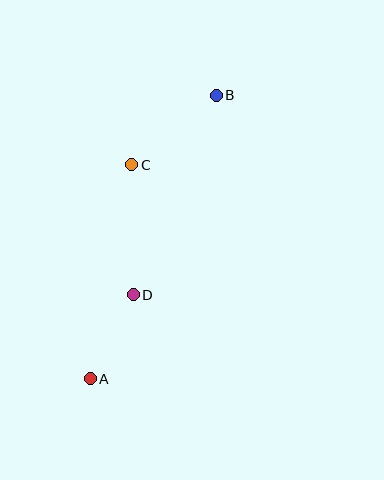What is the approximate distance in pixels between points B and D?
The distance between B and D is approximately 216 pixels.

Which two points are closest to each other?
Points A and D are closest to each other.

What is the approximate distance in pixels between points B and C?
The distance between B and C is approximately 109 pixels.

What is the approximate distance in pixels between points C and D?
The distance between C and D is approximately 130 pixels.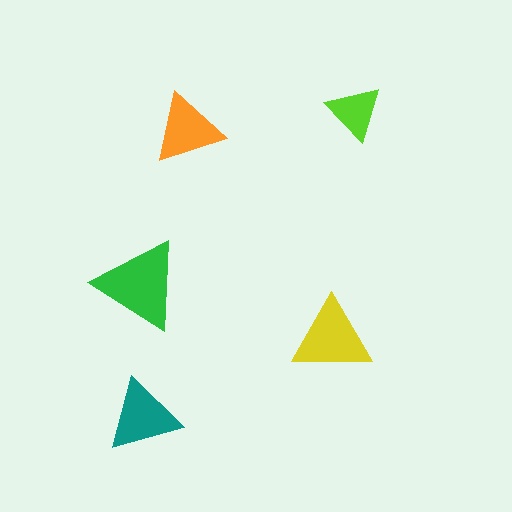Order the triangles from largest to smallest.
the green one, the yellow one, the teal one, the orange one, the lime one.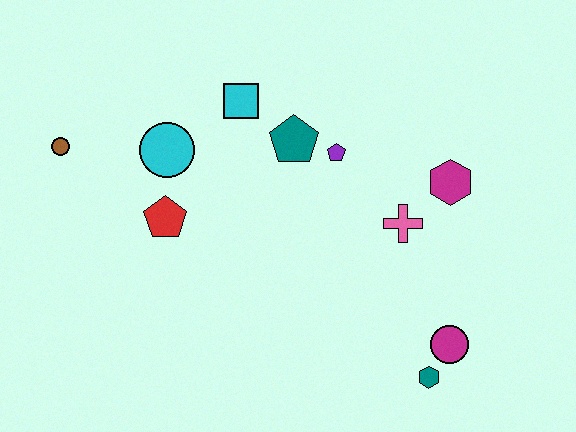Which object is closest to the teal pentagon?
The purple pentagon is closest to the teal pentagon.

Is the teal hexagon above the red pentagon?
No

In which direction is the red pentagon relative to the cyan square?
The red pentagon is below the cyan square.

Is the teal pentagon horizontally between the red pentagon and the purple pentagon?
Yes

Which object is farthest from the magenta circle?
The brown circle is farthest from the magenta circle.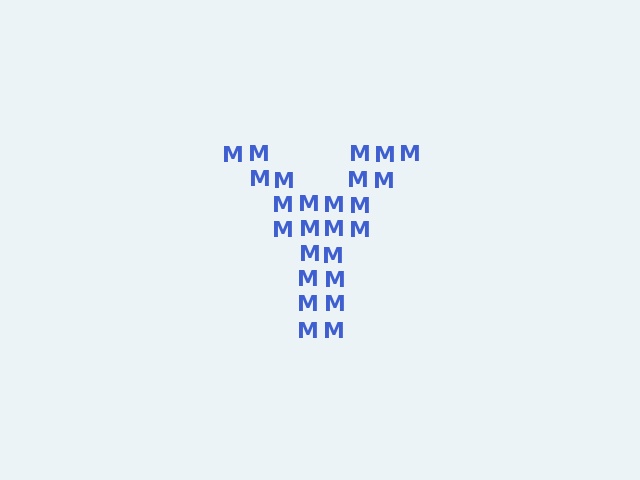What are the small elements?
The small elements are letter M's.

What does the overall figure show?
The overall figure shows the letter Y.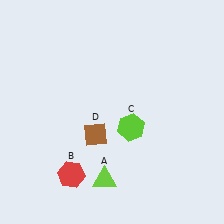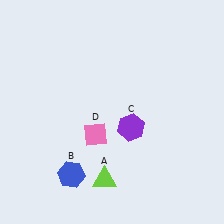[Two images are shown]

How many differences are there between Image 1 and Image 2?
There are 3 differences between the two images.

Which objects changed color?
B changed from red to blue. C changed from lime to purple. D changed from brown to pink.